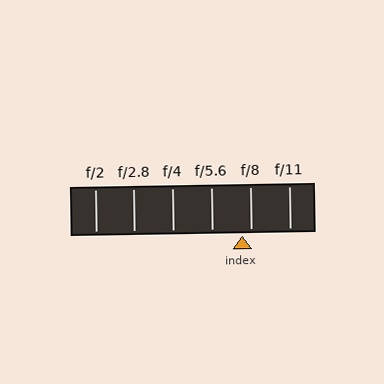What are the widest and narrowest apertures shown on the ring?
The widest aperture shown is f/2 and the narrowest is f/11.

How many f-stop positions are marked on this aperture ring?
There are 6 f-stop positions marked.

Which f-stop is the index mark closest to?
The index mark is closest to f/8.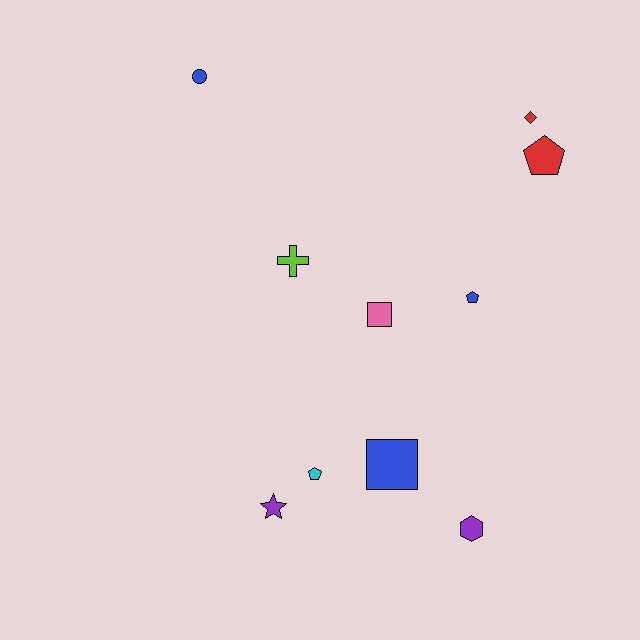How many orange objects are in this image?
There are no orange objects.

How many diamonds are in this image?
There is 1 diamond.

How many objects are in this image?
There are 10 objects.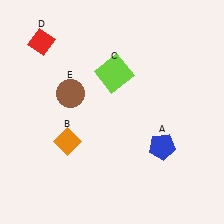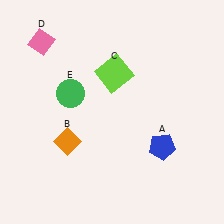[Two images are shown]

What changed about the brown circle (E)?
In Image 1, E is brown. In Image 2, it changed to green.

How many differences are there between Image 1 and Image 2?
There are 2 differences between the two images.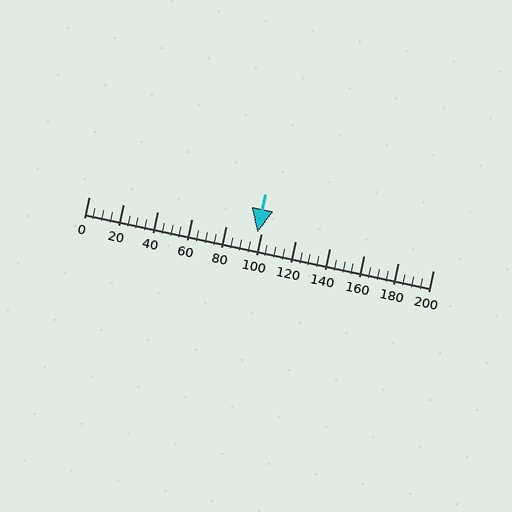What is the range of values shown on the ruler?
The ruler shows values from 0 to 200.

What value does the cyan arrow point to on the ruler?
The cyan arrow points to approximately 98.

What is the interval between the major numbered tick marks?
The major tick marks are spaced 20 units apart.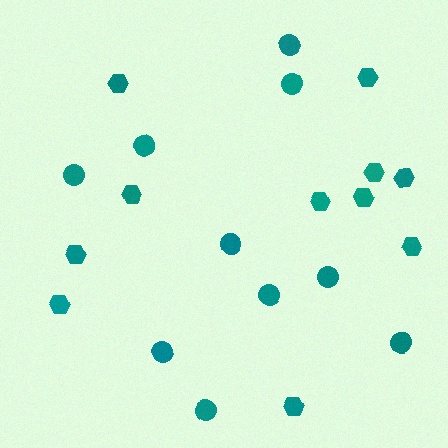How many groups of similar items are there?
There are 2 groups: one group of circles (10) and one group of hexagons (11).